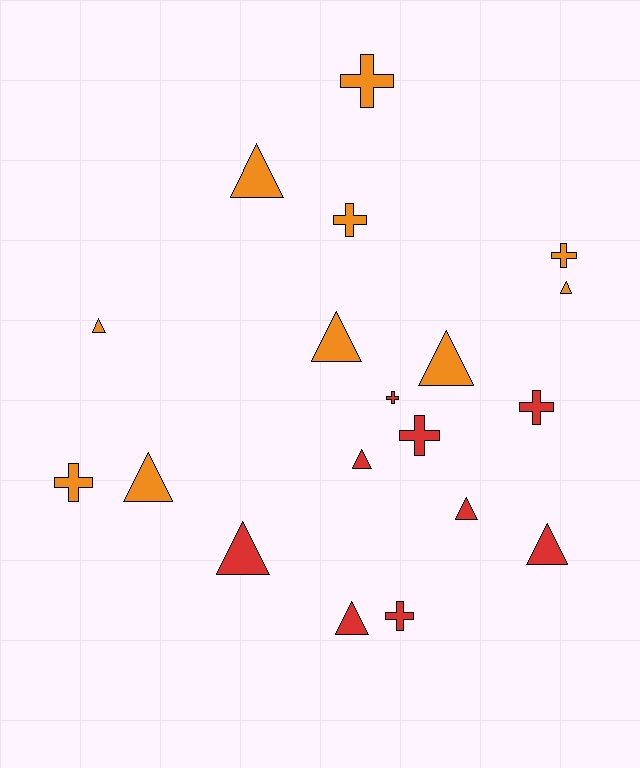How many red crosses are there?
There are 4 red crosses.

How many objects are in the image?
There are 19 objects.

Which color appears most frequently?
Orange, with 10 objects.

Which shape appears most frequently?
Triangle, with 11 objects.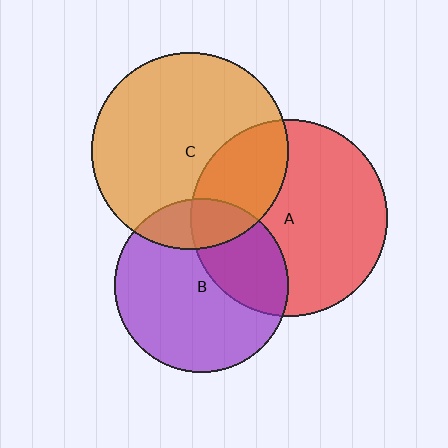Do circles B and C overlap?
Yes.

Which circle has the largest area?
Circle A (red).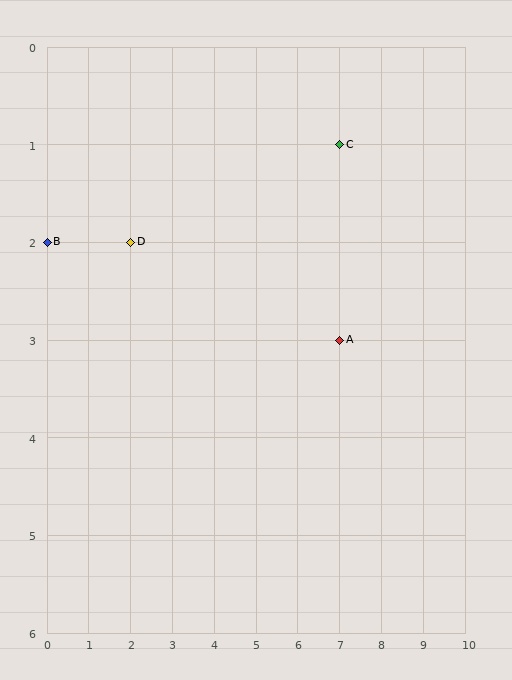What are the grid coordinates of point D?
Point D is at grid coordinates (2, 2).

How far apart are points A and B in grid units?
Points A and B are 7 columns and 1 row apart (about 7.1 grid units diagonally).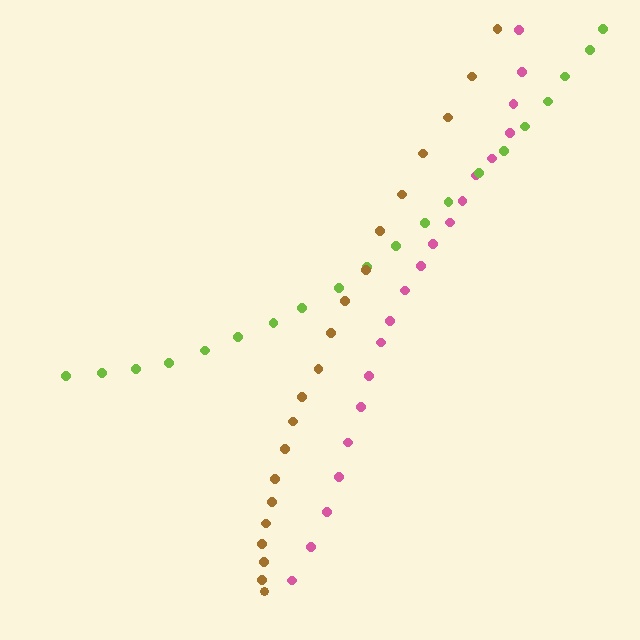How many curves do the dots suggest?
There are 3 distinct paths.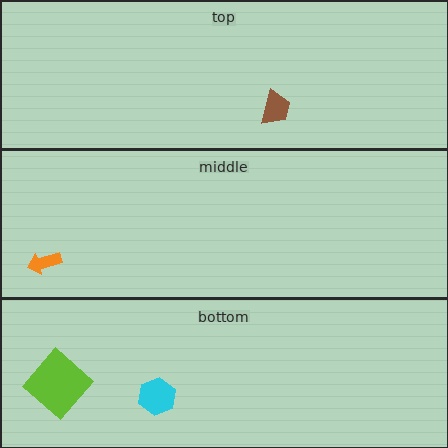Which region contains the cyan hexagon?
The bottom region.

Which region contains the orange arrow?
The middle region.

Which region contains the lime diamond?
The bottom region.